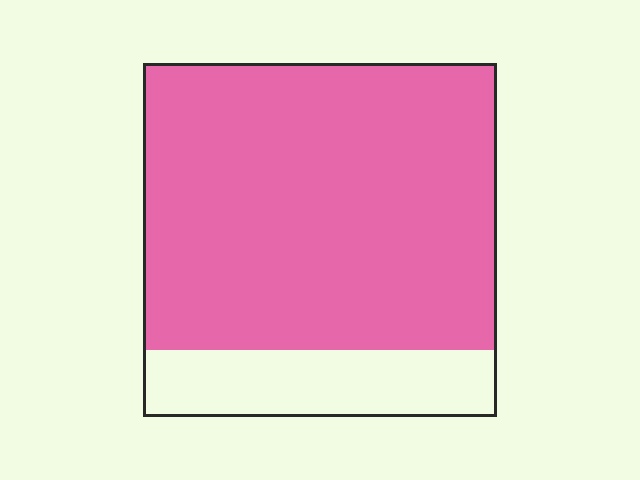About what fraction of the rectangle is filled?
About four fifths (4/5).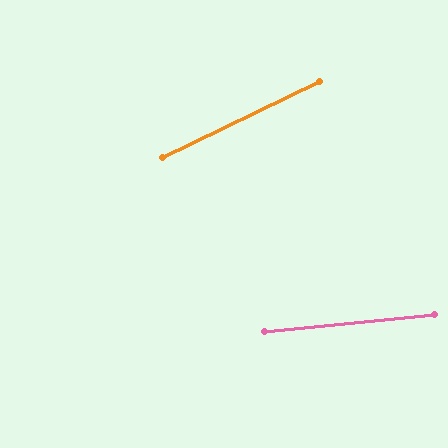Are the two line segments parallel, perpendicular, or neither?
Neither parallel nor perpendicular — they differ by about 20°.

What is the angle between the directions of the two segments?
Approximately 20 degrees.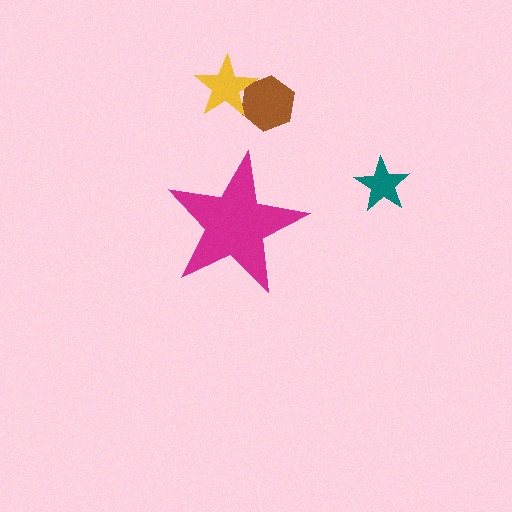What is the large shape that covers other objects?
A magenta star.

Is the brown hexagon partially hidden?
No, the brown hexagon is fully visible.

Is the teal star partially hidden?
No, the teal star is fully visible.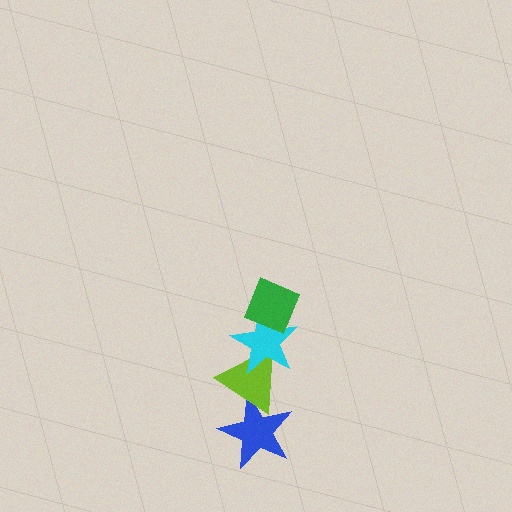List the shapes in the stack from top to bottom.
From top to bottom: the green diamond, the cyan star, the lime triangle, the blue star.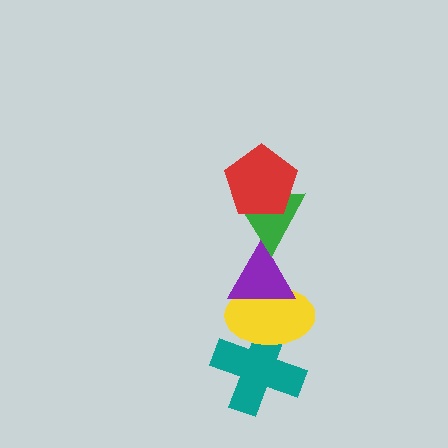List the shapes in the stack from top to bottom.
From top to bottom: the red pentagon, the green triangle, the purple triangle, the yellow ellipse, the teal cross.